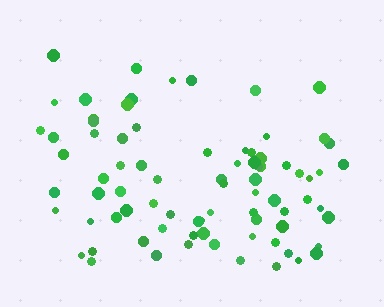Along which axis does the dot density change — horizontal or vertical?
Vertical.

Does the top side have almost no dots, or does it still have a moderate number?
Still a moderate number, just noticeably fewer than the bottom.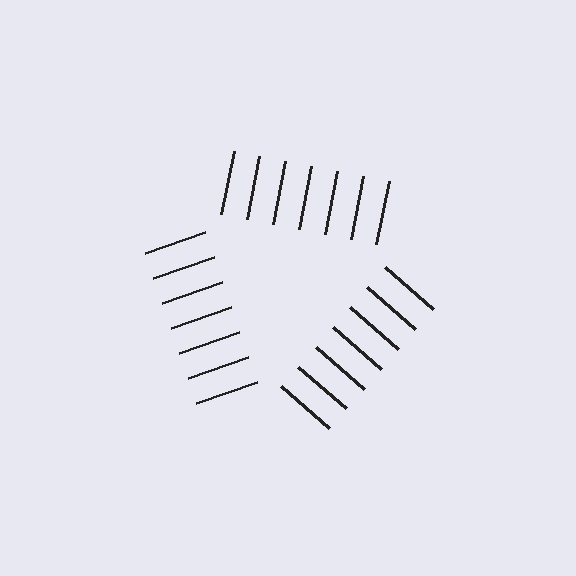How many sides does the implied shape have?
3 sides — the line-ends trace a triangle.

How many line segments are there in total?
21 — 7 along each of the 3 edges.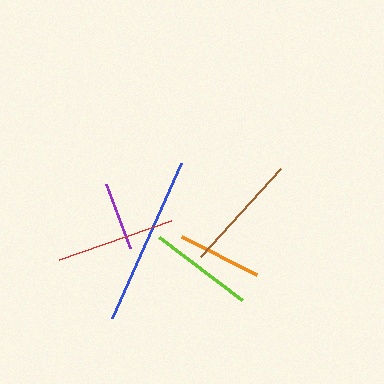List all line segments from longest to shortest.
From longest to shortest: blue, brown, red, lime, orange, purple.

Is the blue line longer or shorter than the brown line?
The blue line is longer than the brown line.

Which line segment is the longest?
The blue line is the longest at approximately 170 pixels.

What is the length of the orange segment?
The orange segment is approximately 84 pixels long.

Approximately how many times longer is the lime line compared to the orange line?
The lime line is approximately 1.2 times the length of the orange line.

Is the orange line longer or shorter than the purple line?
The orange line is longer than the purple line.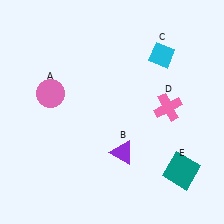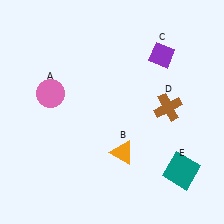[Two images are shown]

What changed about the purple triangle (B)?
In Image 1, B is purple. In Image 2, it changed to orange.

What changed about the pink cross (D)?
In Image 1, D is pink. In Image 2, it changed to brown.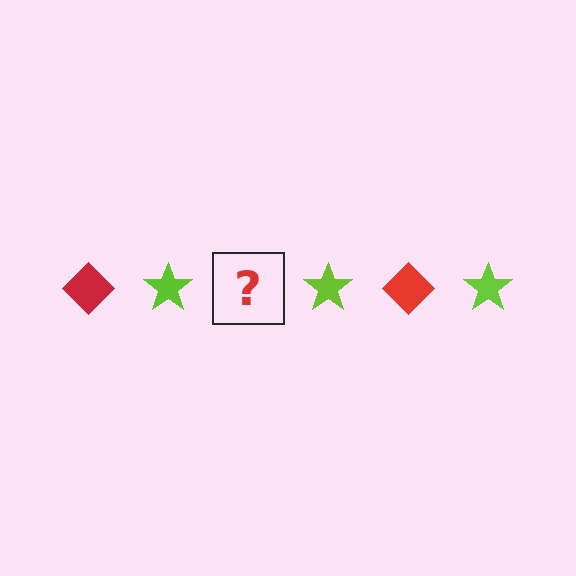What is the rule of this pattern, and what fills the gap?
The rule is that the pattern alternates between red diamond and lime star. The gap should be filled with a red diamond.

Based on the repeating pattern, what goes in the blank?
The blank should be a red diamond.